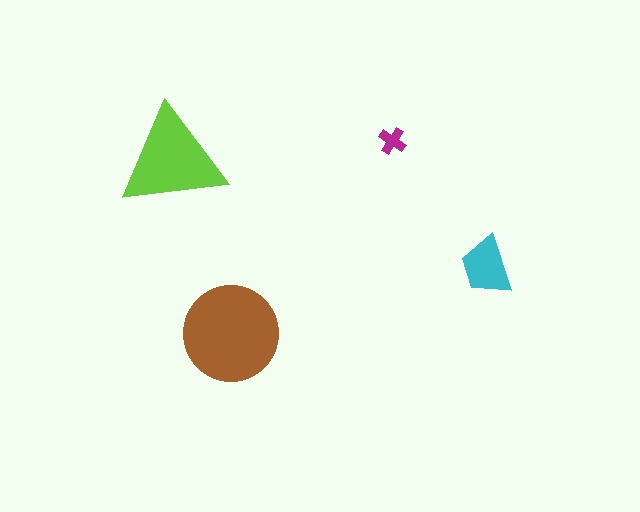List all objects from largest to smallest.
The brown circle, the lime triangle, the cyan trapezoid, the magenta cross.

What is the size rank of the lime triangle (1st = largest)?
2nd.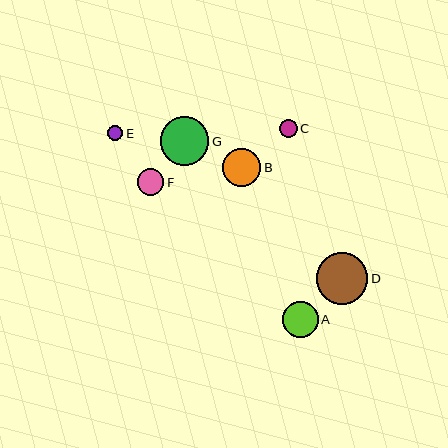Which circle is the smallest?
Circle E is the smallest with a size of approximately 16 pixels.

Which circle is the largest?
Circle D is the largest with a size of approximately 51 pixels.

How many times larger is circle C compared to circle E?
Circle C is approximately 1.1 times the size of circle E.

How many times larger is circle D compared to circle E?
Circle D is approximately 3.3 times the size of circle E.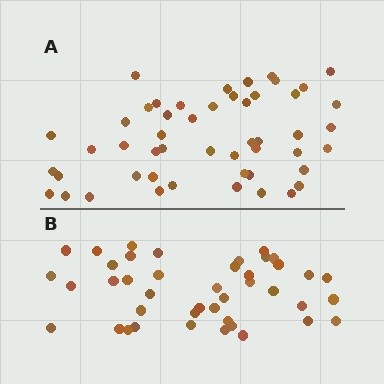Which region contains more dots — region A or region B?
Region A (the top region) has more dots.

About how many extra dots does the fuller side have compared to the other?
Region A has roughly 8 or so more dots than region B.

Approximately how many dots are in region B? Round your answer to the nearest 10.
About 40 dots. (The exact count is 42, which rounds to 40.)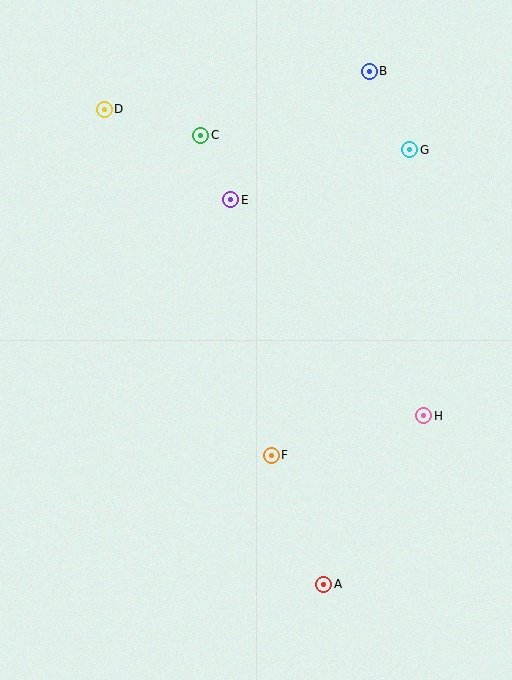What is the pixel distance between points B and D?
The distance between B and D is 267 pixels.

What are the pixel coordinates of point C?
Point C is at (201, 135).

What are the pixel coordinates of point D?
Point D is at (104, 109).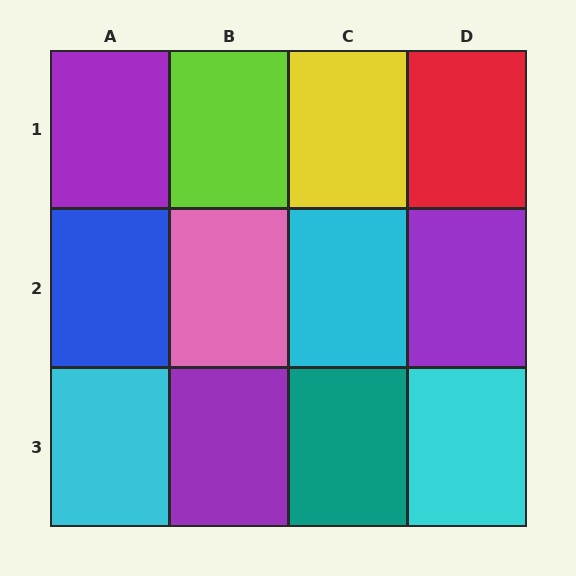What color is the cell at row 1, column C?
Yellow.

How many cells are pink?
1 cell is pink.